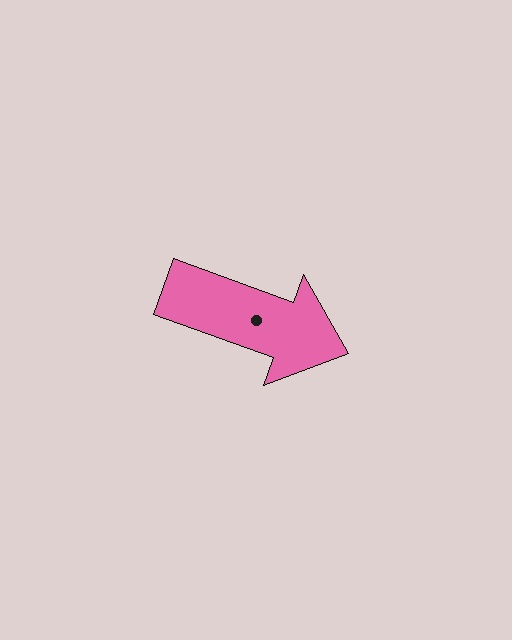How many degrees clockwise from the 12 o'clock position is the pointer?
Approximately 110 degrees.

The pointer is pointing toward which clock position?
Roughly 4 o'clock.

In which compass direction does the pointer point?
East.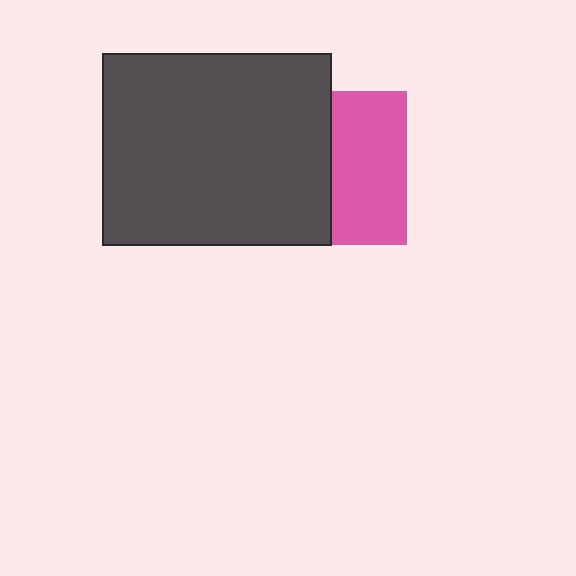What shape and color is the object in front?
The object in front is a dark gray rectangle.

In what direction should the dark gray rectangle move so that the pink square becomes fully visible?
The dark gray rectangle should move left. That is the shortest direction to clear the overlap and leave the pink square fully visible.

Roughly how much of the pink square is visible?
About half of it is visible (roughly 49%).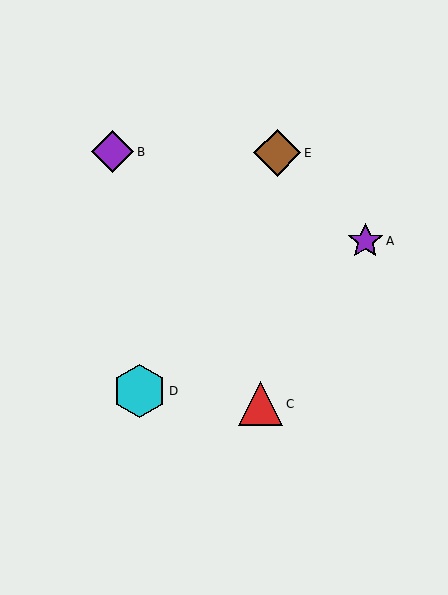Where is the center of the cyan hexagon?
The center of the cyan hexagon is at (140, 391).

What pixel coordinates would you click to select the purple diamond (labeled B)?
Click at (113, 152) to select the purple diamond B.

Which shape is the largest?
The cyan hexagon (labeled D) is the largest.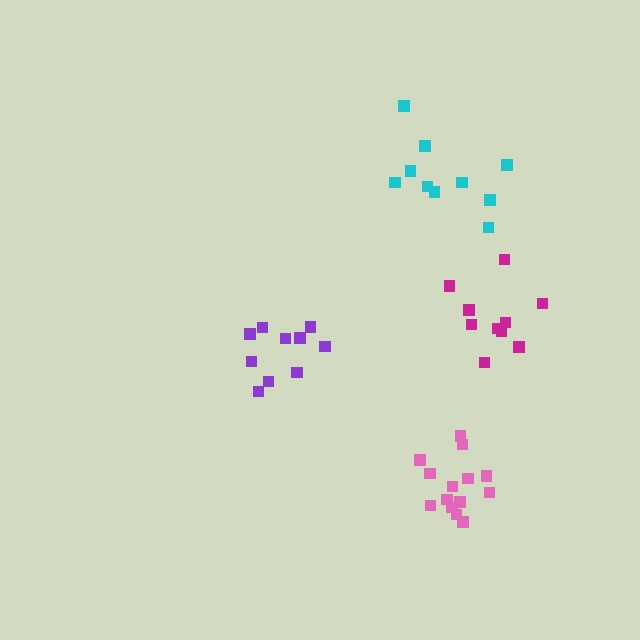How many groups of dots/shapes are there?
There are 4 groups.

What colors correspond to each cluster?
The clusters are colored: magenta, cyan, purple, pink.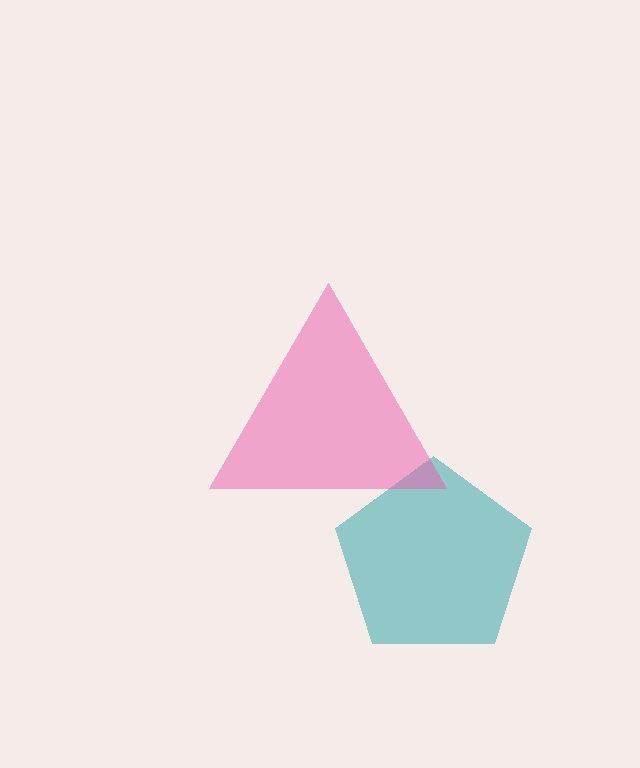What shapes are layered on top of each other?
The layered shapes are: a teal pentagon, a pink triangle.